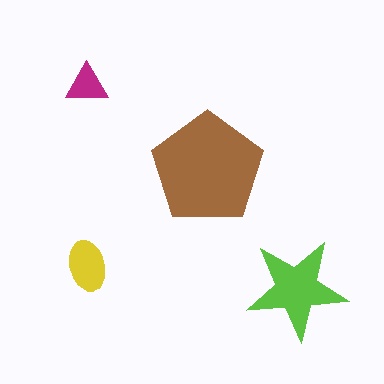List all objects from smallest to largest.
The magenta triangle, the yellow ellipse, the lime star, the brown pentagon.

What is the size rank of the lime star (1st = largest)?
2nd.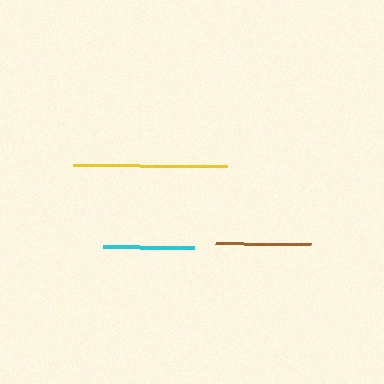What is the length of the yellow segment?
The yellow segment is approximately 155 pixels long.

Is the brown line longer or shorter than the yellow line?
The yellow line is longer than the brown line.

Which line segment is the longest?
The yellow line is the longest at approximately 155 pixels.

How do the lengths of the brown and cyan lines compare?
The brown and cyan lines are approximately the same length.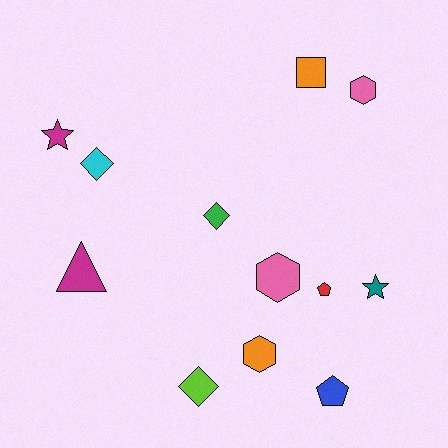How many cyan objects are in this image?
There is 1 cyan object.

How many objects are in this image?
There are 12 objects.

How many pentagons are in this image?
There are 2 pentagons.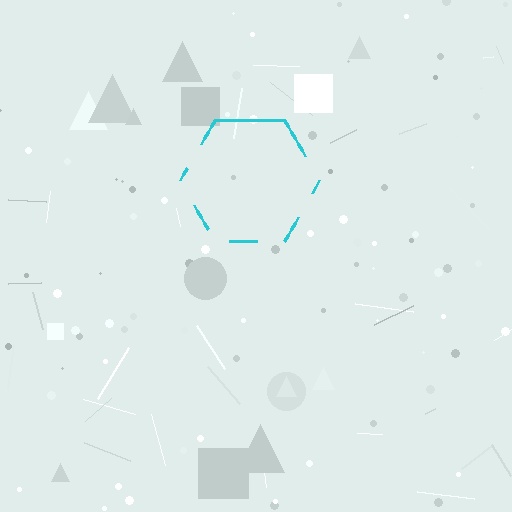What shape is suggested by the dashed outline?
The dashed outline suggests a hexagon.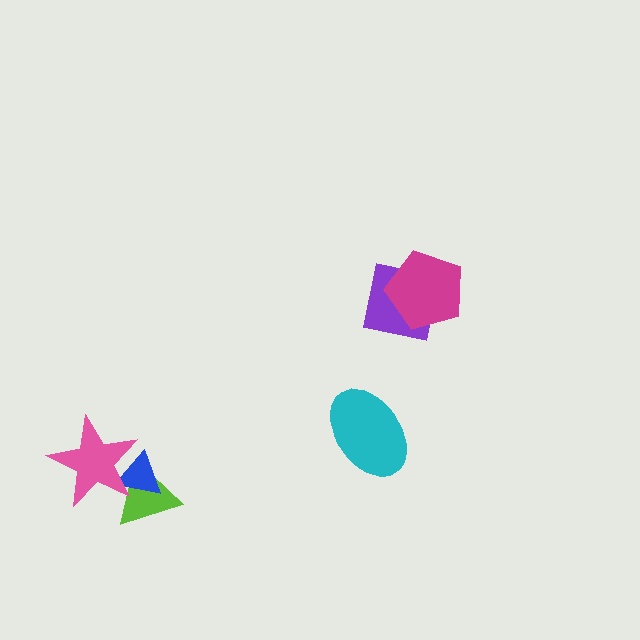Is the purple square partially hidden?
Yes, it is partially covered by another shape.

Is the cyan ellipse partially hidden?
No, no other shape covers it.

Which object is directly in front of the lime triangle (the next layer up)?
The blue triangle is directly in front of the lime triangle.